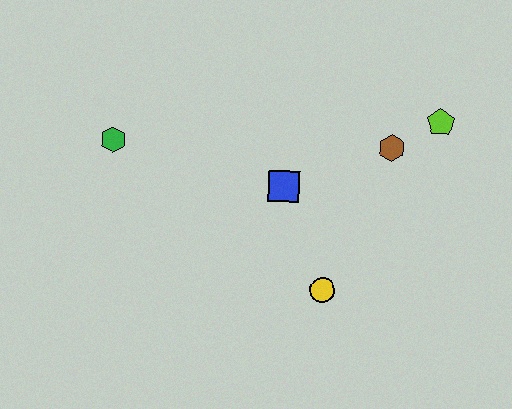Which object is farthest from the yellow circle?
The green hexagon is farthest from the yellow circle.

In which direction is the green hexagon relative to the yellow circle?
The green hexagon is to the left of the yellow circle.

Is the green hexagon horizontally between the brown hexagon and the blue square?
No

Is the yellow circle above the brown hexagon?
No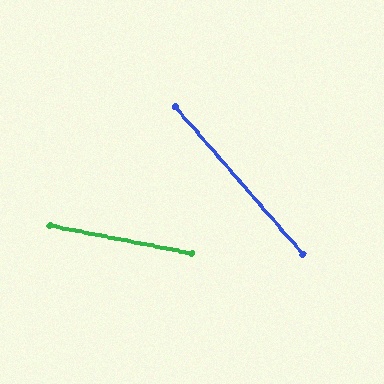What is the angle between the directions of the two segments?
Approximately 38 degrees.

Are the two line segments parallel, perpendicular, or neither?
Neither parallel nor perpendicular — they differ by about 38°.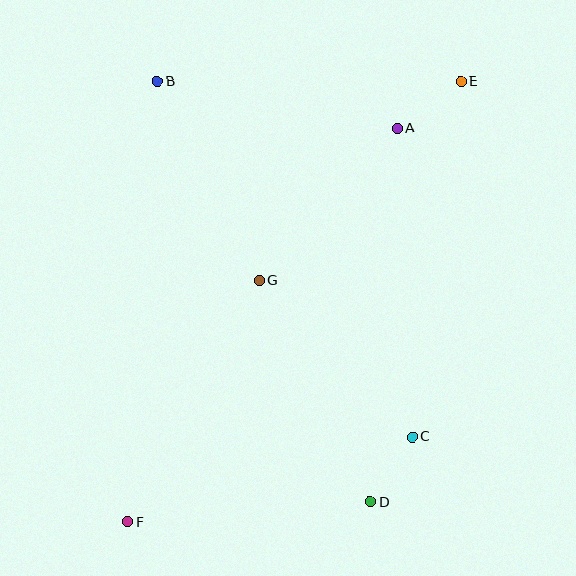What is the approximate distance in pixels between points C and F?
The distance between C and F is approximately 297 pixels.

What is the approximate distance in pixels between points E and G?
The distance between E and G is approximately 283 pixels.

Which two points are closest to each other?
Points C and D are closest to each other.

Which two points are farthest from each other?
Points E and F are farthest from each other.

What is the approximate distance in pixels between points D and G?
The distance between D and G is approximately 248 pixels.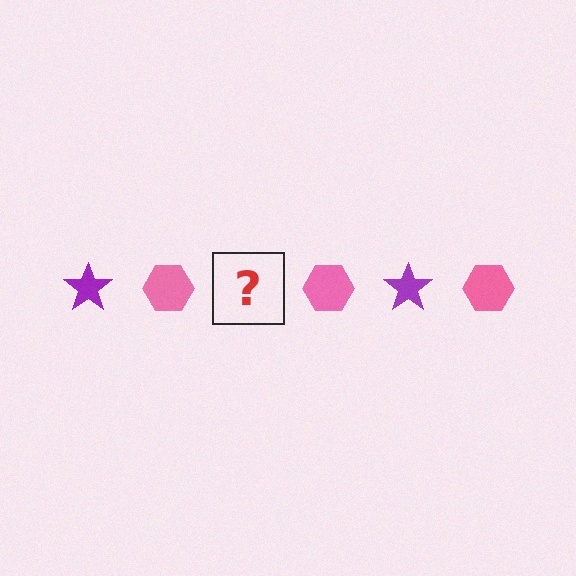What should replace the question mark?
The question mark should be replaced with a purple star.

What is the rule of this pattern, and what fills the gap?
The rule is that the pattern alternates between purple star and pink hexagon. The gap should be filled with a purple star.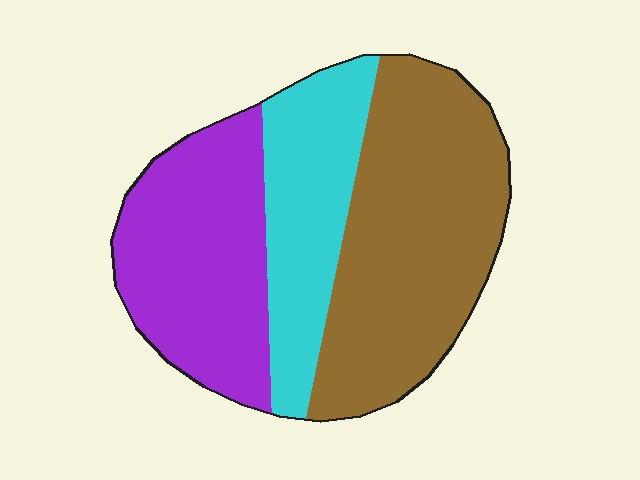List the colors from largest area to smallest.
From largest to smallest: brown, purple, cyan.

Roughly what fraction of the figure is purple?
Purple covers 32% of the figure.